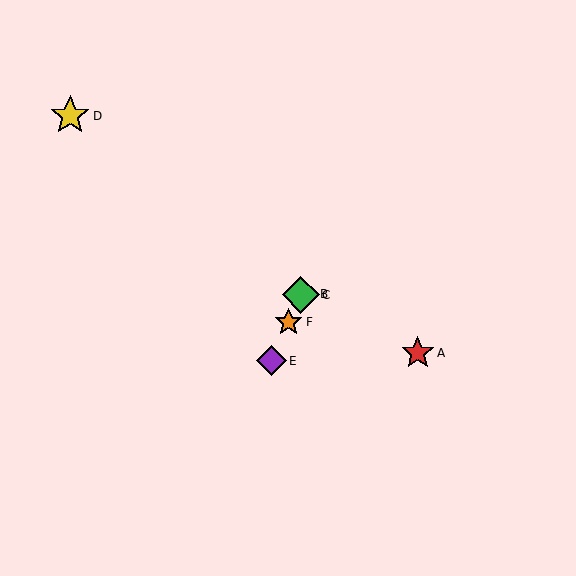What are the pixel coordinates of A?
Object A is at (418, 353).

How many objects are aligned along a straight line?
4 objects (B, C, E, F) are aligned along a straight line.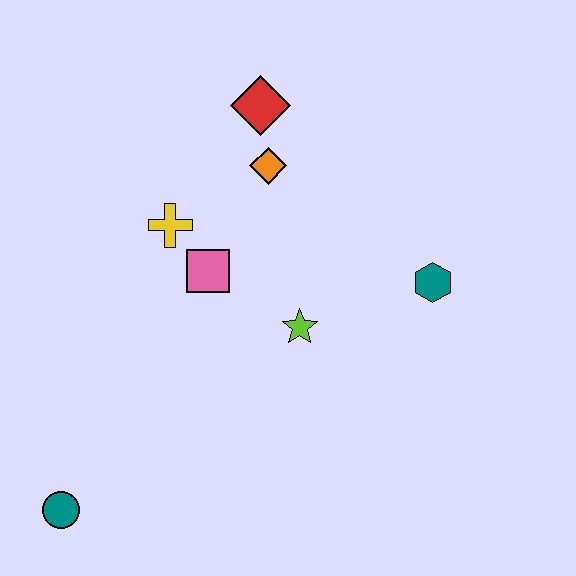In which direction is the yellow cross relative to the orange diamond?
The yellow cross is to the left of the orange diamond.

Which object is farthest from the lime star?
The teal circle is farthest from the lime star.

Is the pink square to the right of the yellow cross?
Yes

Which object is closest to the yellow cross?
The pink square is closest to the yellow cross.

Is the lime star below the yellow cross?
Yes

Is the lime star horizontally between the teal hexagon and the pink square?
Yes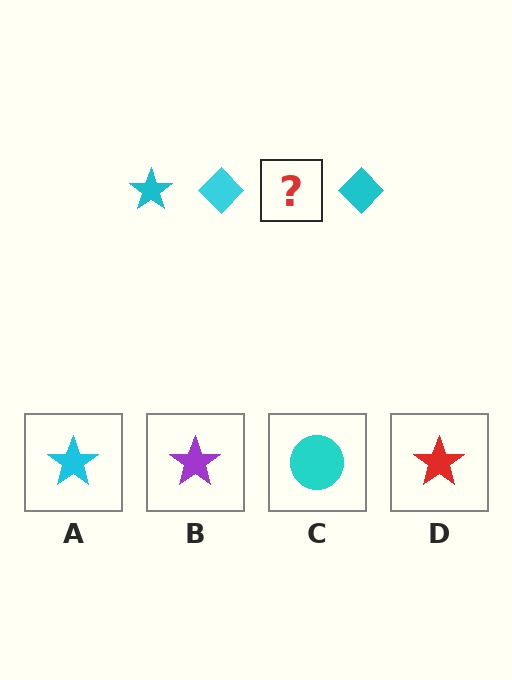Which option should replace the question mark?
Option A.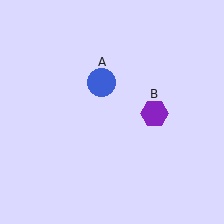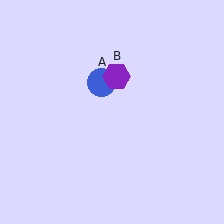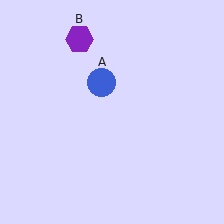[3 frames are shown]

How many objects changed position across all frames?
1 object changed position: purple hexagon (object B).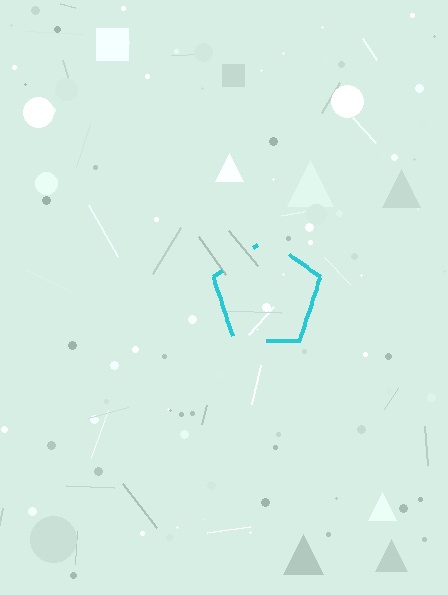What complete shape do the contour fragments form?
The contour fragments form a pentagon.